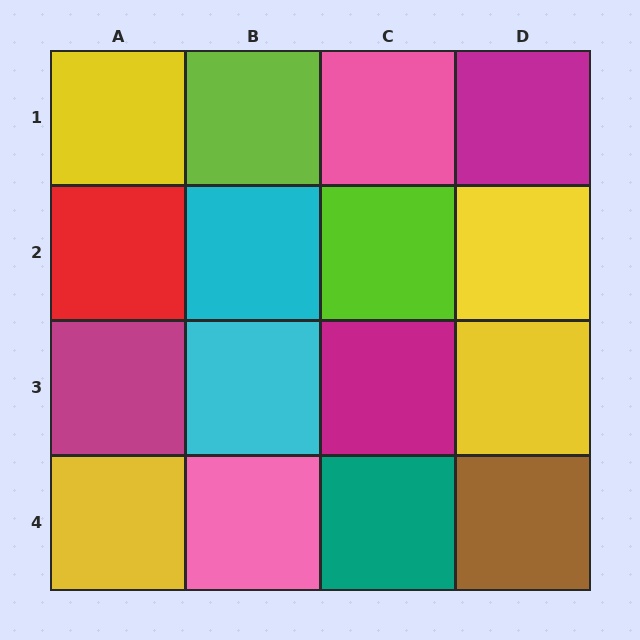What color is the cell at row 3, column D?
Yellow.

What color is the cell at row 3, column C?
Magenta.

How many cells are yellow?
4 cells are yellow.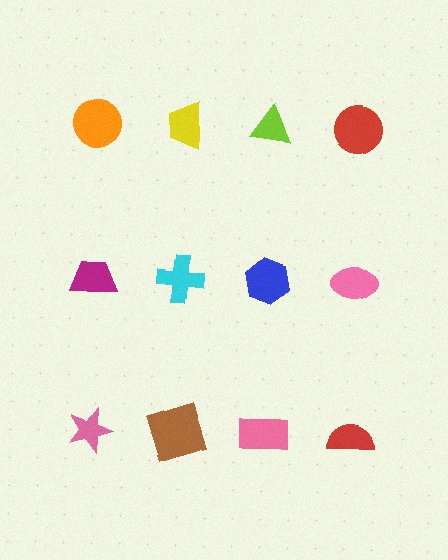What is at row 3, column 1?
A pink star.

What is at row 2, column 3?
A blue hexagon.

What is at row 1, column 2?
A yellow trapezoid.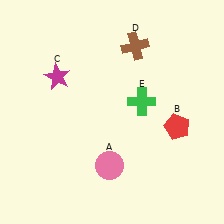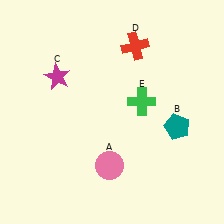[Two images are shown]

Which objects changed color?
B changed from red to teal. D changed from brown to red.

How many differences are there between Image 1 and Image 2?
There are 2 differences between the two images.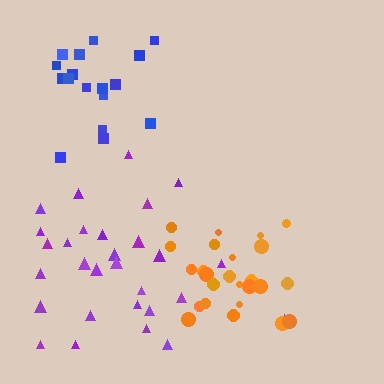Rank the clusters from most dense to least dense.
orange, blue, purple.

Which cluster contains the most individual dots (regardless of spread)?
Purple (29).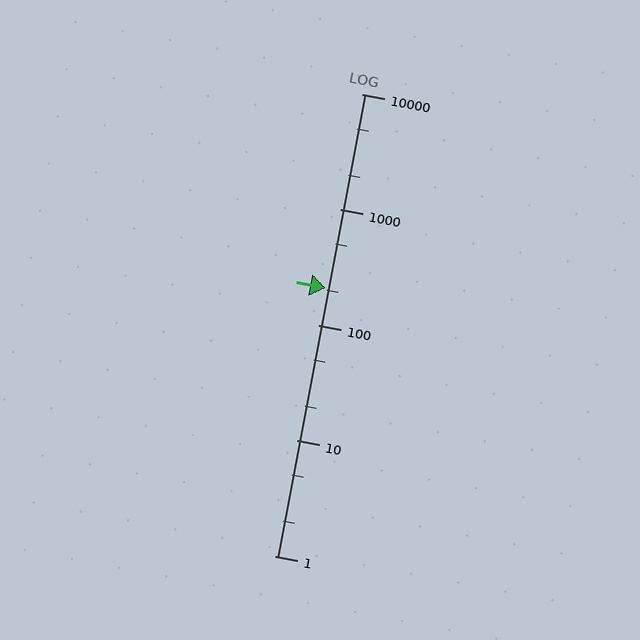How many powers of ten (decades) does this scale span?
The scale spans 4 decades, from 1 to 10000.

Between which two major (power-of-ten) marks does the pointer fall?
The pointer is between 100 and 1000.